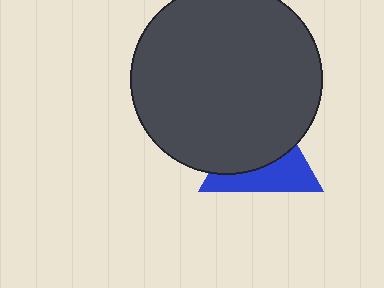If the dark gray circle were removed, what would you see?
You would see the complete blue triangle.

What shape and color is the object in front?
The object in front is a dark gray circle.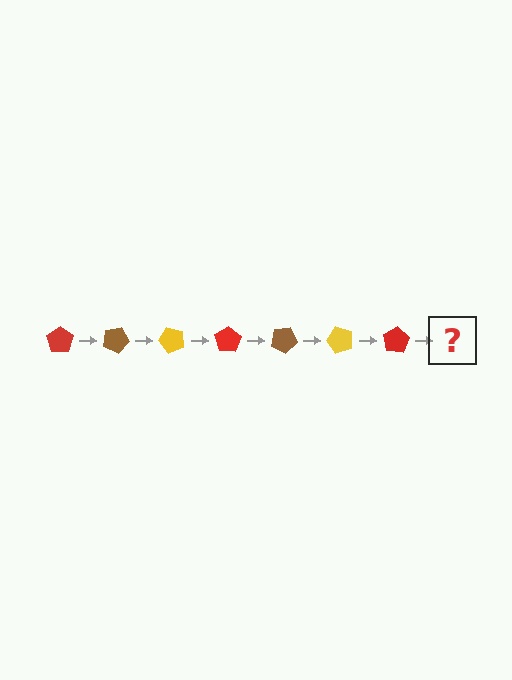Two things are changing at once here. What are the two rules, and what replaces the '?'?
The two rules are that it rotates 25 degrees each step and the color cycles through red, brown, and yellow. The '?' should be a brown pentagon, rotated 175 degrees from the start.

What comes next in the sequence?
The next element should be a brown pentagon, rotated 175 degrees from the start.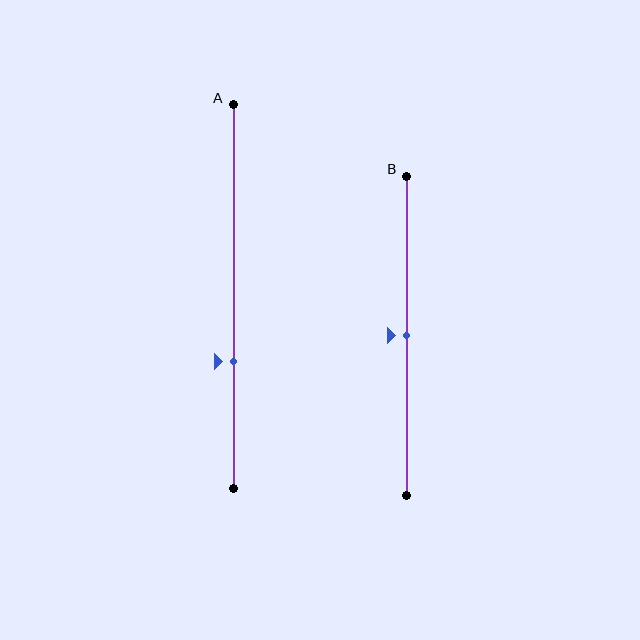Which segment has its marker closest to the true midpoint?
Segment B has its marker closest to the true midpoint.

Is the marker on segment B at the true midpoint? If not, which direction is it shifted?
Yes, the marker on segment B is at the true midpoint.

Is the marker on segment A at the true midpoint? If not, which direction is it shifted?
No, the marker on segment A is shifted downward by about 17% of the segment length.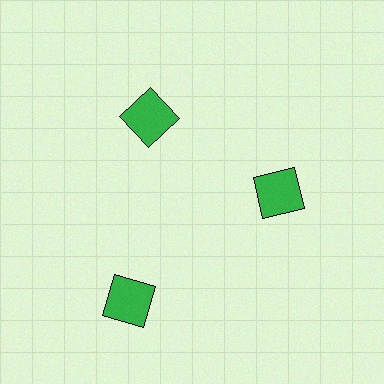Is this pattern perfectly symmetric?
No. The 3 green squares are arranged in a ring, but one element near the 7 o'clock position is pushed outward from the center, breaking the 3-fold rotational symmetry.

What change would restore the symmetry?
The symmetry would be restored by moving it inward, back onto the ring so that all 3 squares sit at equal angles and equal distance from the center.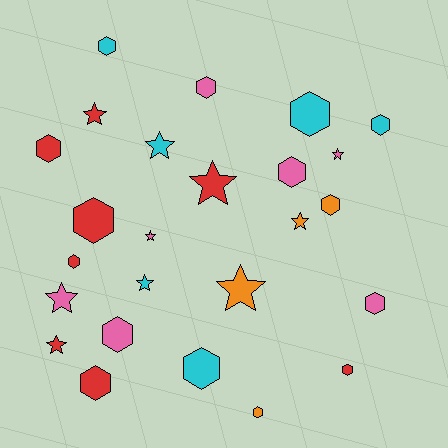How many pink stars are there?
There are 3 pink stars.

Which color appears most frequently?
Red, with 8 objects.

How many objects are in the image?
There are 25 objects.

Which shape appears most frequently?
Hexagon, with 15 objects.